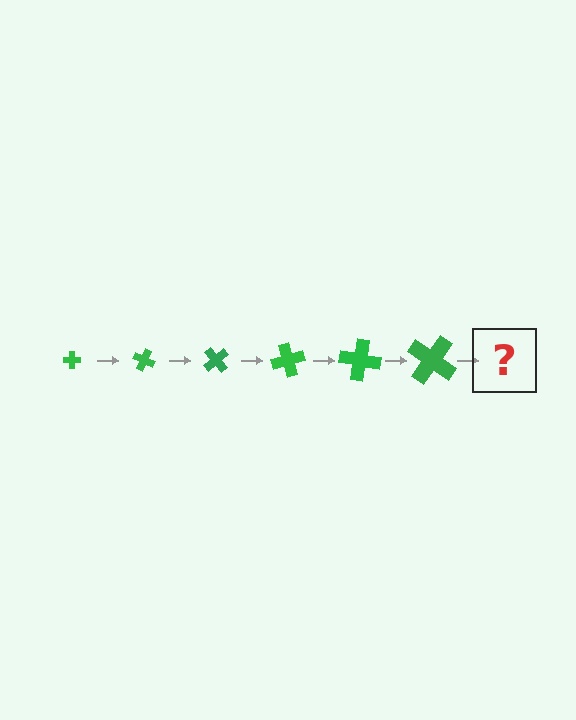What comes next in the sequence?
The next element should be a cross, larger than the previous one and rotated 150 degrees from the start.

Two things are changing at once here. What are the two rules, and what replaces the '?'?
The two rules are that the cross grows larger each step and it rotates 25 degrees each step. The '?' should be a cross, larger than the previous one and rotated 150 degrees from the start.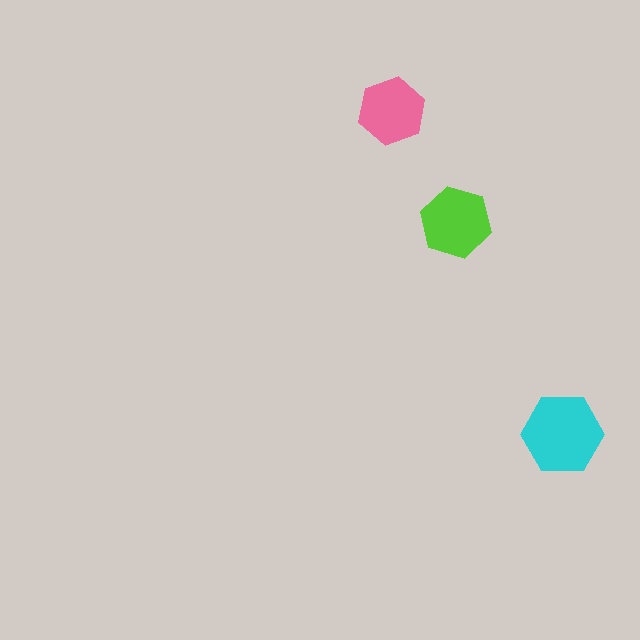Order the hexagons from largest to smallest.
the cyan one, the lime one, the pink one.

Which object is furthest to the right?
The cyan hexagon is rightmost.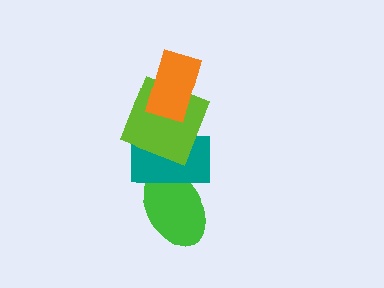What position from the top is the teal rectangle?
The teal rectangle is 3rd from the top.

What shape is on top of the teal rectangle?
The lime square is on top of the teal rectangle.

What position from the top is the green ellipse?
The green ellipse is 4th from the top.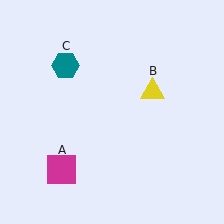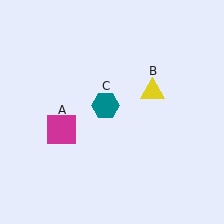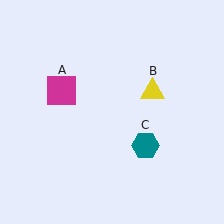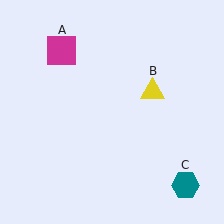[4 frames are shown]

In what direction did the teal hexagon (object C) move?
The teal hexagon (object C) moved down and to the right.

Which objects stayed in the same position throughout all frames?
Yellow triangle (object B) remained stationary.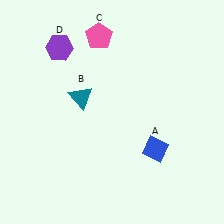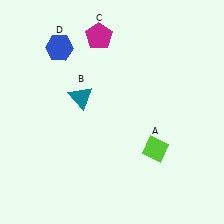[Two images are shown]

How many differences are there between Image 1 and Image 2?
There are 3 differences between the two images.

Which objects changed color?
A changed from blue to lime. C changed from pink to magenta. D changed from purple to blue.